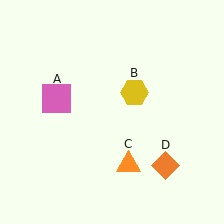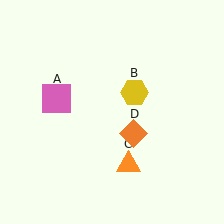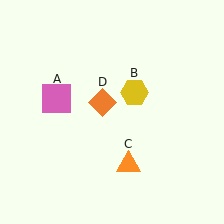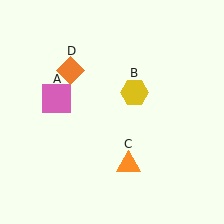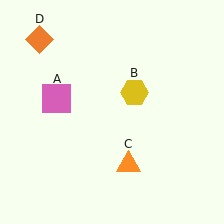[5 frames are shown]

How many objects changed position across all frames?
1 object changed position: orange diamond (object D).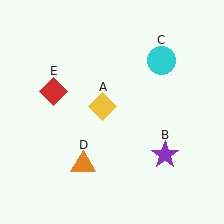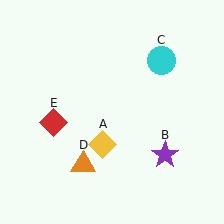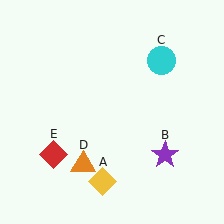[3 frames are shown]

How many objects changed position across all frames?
2 objects changed position: yellow diamond (object A), red diamond (object E).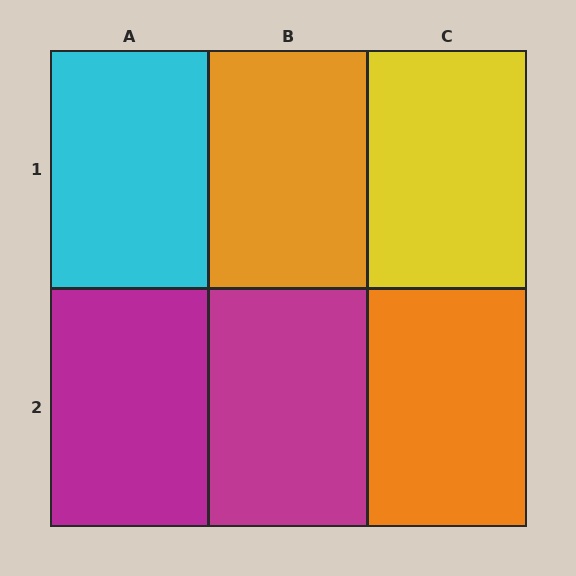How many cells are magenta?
2 cells are magenta.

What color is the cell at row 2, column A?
Magenta.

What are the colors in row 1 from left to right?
Cyan, orange, yellow.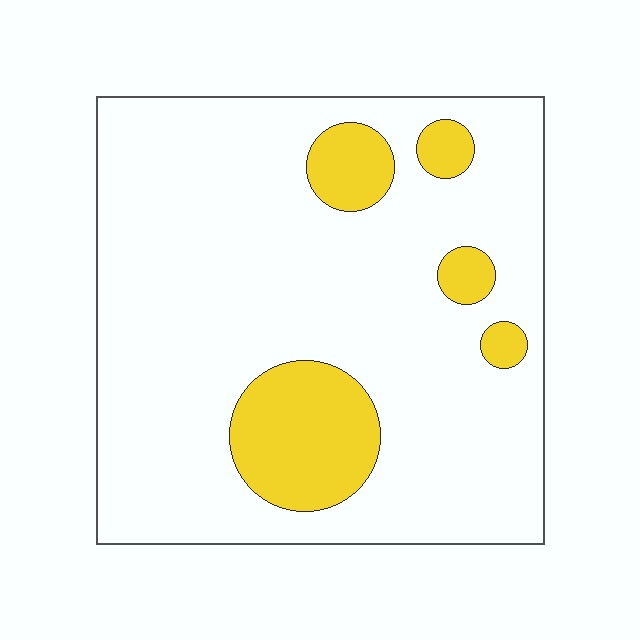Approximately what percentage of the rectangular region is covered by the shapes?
Approximately 15%.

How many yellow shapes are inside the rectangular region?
5.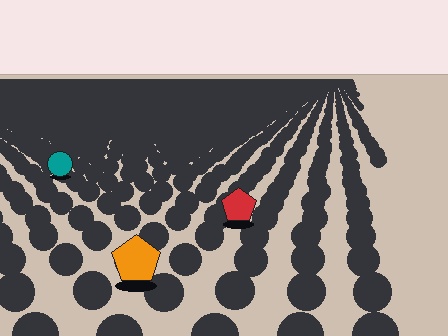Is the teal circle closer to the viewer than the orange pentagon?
No. The orange pentagon is closer — you can tell from the texture gradient: the ground texture is coarser near it.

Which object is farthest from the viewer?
The teal circle is farthest from the viewer. It appears smaller and the ground texture around it is denser.